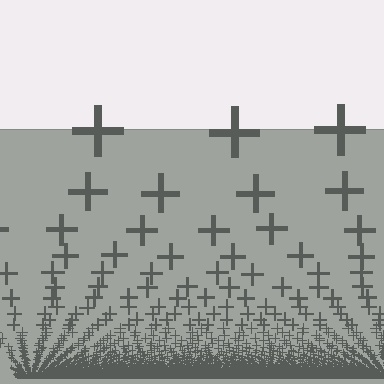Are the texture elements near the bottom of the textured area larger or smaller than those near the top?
Smaller. The gradient is inverted — elements near the bottom are smaller and denser.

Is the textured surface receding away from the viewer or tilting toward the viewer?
The surface appears to tilt toward the viewer. Texture elements get larger and sparser toward the top.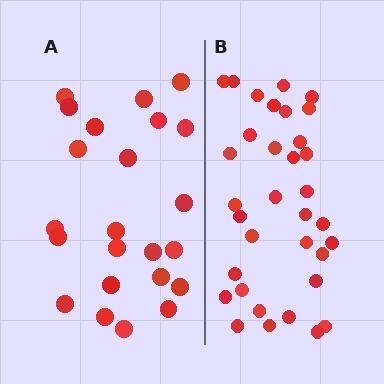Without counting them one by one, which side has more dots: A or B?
Region B (the right region) has more dots.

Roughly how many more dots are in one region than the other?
Region B has roughly 12 or so more dots than region A.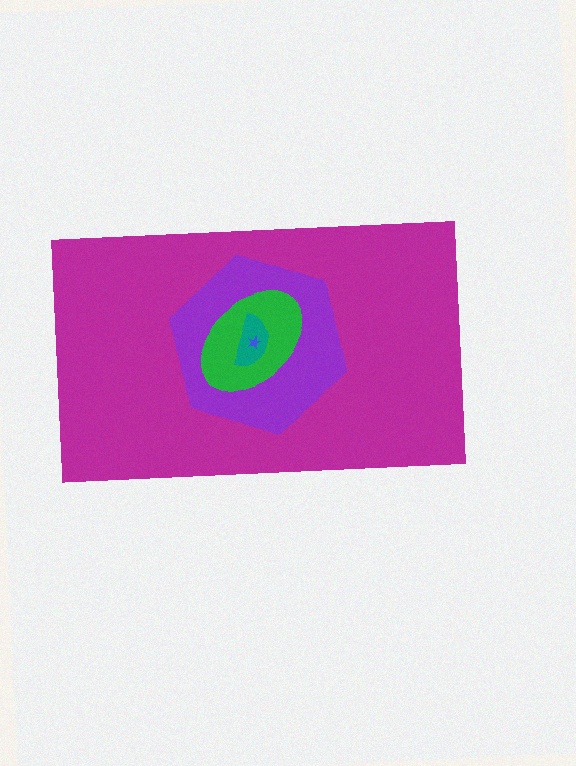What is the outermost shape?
The magenta rectangle.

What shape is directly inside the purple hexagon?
The green ellipse.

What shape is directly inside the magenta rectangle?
The purple hexagon.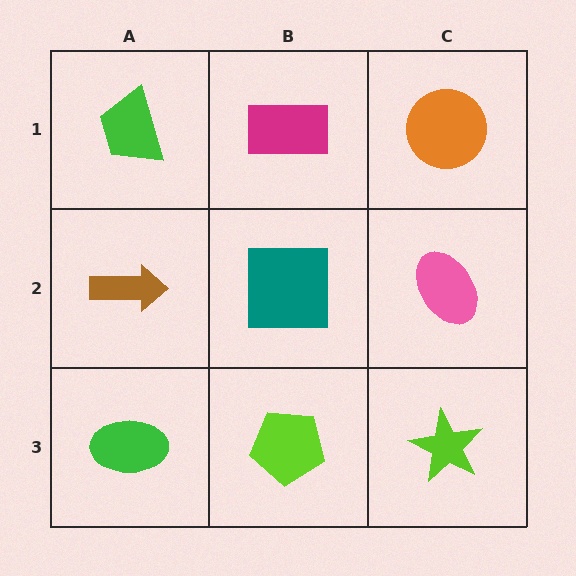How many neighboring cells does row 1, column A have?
2.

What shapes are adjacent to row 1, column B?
A teal square (row 2, column B), a green trapezoid (row 1, column A), an orange circle (row 1, column C).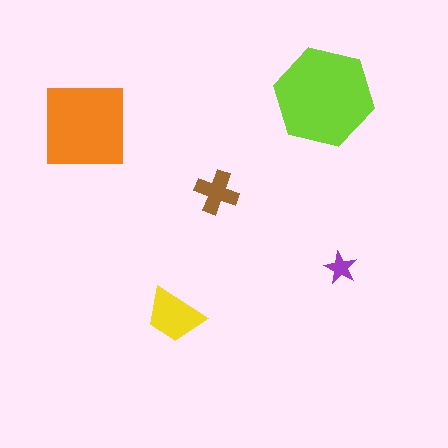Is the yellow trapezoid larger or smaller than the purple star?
Larger.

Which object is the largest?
The lime hexagon.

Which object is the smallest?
The purple star.